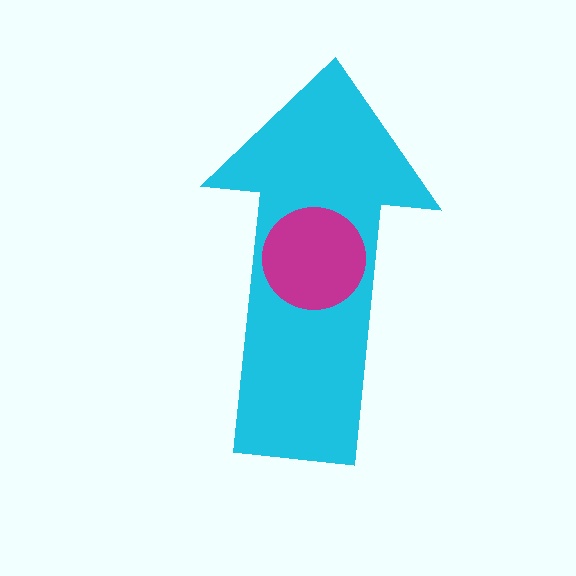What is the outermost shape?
The cyan arrow.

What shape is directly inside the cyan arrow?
The magenta circle.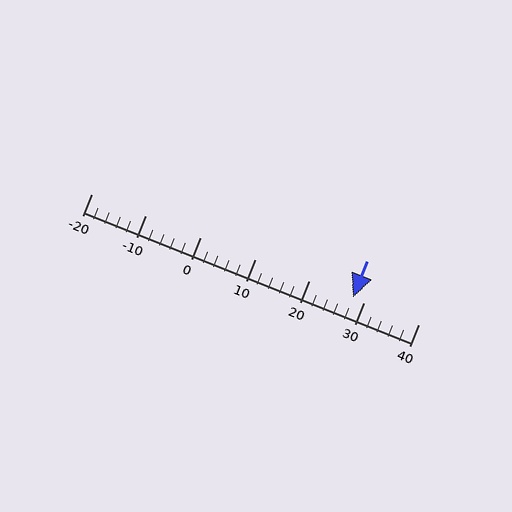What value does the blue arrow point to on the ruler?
The blue arrow points to approximately 28.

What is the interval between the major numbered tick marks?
The major tick marks are spaced 10 units apart.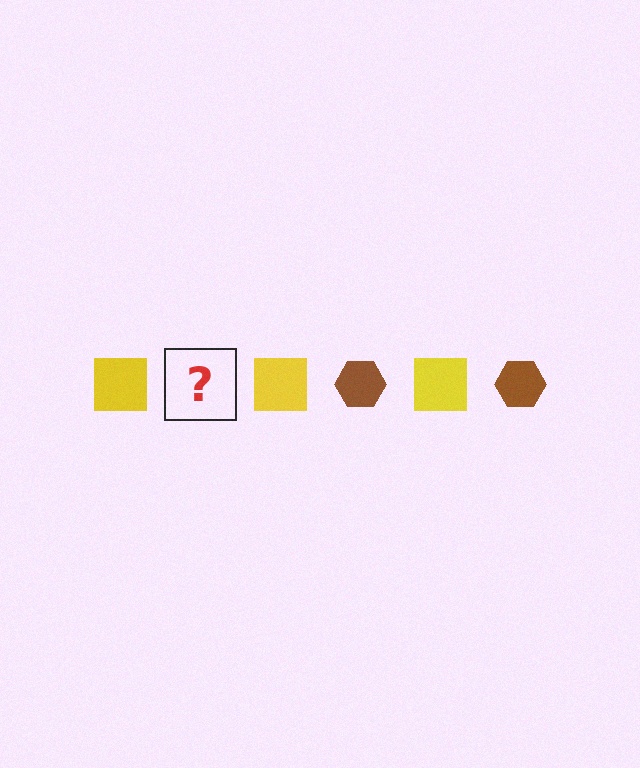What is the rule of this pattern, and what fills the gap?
The rule is that the pattern alternates between yellow square and brown hexagon. The gap should be filled with a brown hexagon.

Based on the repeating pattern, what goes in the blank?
The blank should be a brown hexagon.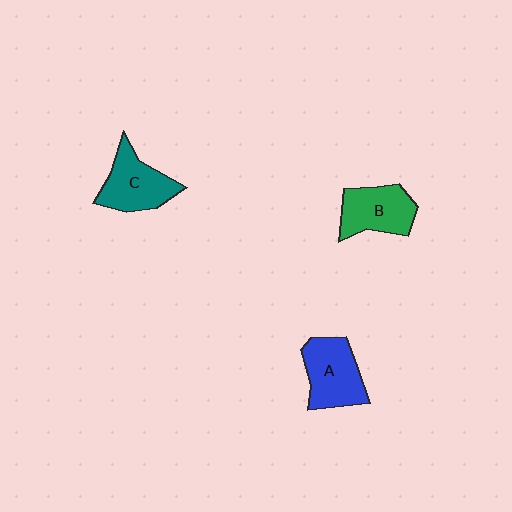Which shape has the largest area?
Shape A (blue).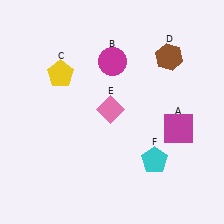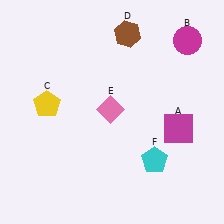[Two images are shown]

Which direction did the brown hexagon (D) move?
The brown hexagon (D) moved left.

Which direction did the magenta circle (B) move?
The magenta circle (B) moved right.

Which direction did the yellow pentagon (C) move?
The yellow pentagon (C) moved down.